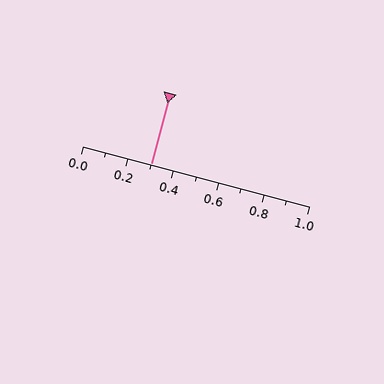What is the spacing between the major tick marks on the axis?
The major ticks are spaced 0.2 apart.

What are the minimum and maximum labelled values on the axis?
The axis runs from 0.0 to 1.0.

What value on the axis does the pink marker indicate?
The marker indicates approximately 0.3.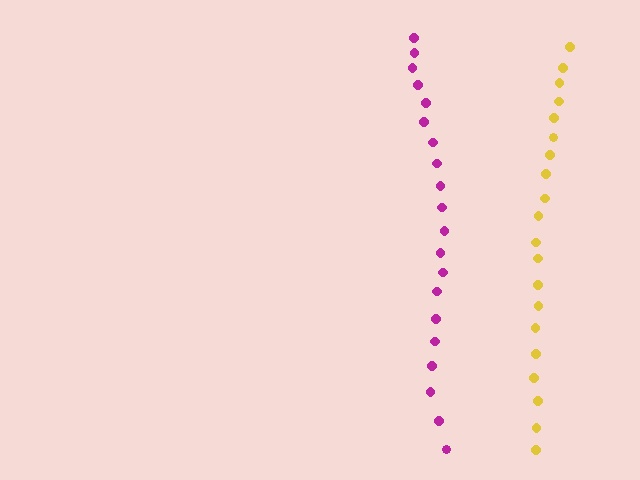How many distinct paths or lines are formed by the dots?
There are 2 distinct paths.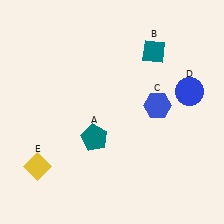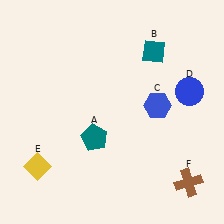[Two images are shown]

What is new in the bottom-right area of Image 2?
A brown cross (F) was added in the bottom-right area of Image 2.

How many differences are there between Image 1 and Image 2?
There is 1 difference between the two images.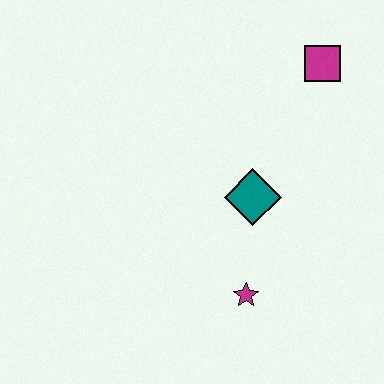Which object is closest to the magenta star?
The teal diamond is closest to the magenta star.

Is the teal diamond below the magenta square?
Yes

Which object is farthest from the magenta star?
The magenta square is farthest from the magenta star.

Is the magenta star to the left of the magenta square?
Yes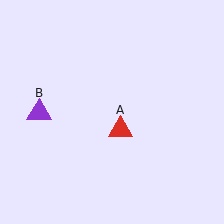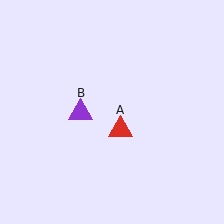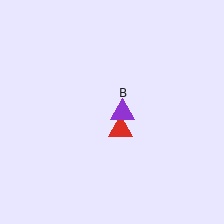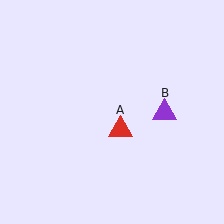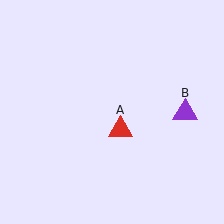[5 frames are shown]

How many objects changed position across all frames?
1 object changed position: purple triangle (object B).